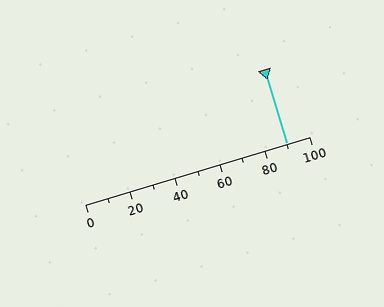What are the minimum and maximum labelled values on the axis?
The axis runs from 0 to 100.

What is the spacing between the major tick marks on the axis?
The major ticks are spaced 20 apart.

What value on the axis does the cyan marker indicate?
The marker indicates approximately 90.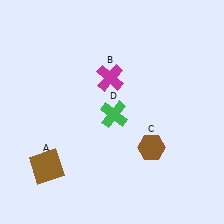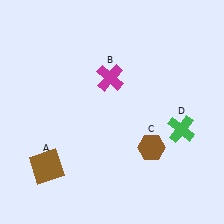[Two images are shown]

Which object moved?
The green cross (D) moved right.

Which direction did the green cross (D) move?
The green cross (D) moved right.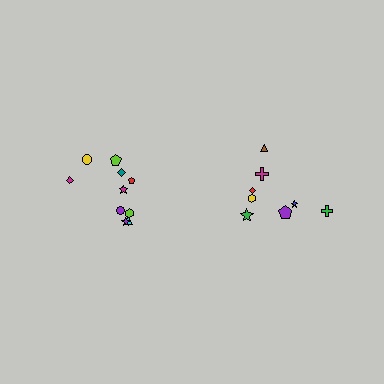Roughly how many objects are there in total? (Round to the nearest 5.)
Roughly 20 objects in total.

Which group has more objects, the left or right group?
The left group.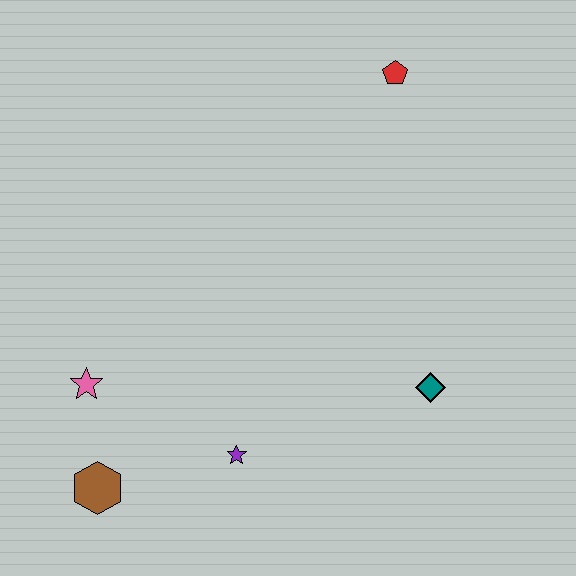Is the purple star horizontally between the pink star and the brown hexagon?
No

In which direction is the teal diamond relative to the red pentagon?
The teal diamond is below the red pentagon.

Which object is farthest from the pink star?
The red pentagon is farthest from the pink star.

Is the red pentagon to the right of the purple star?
Yes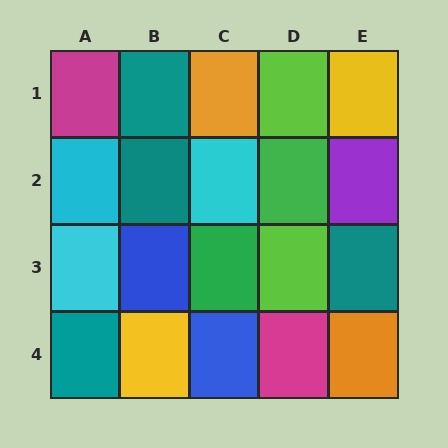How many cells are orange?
2 cells are orange.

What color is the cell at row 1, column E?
Yellow.